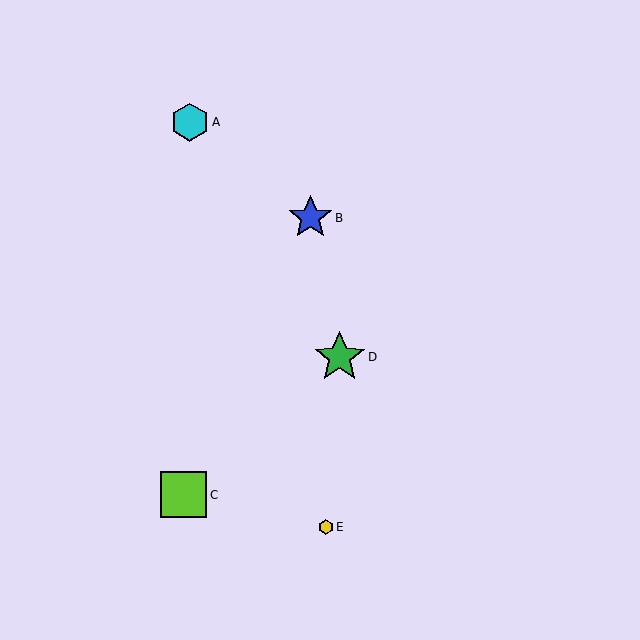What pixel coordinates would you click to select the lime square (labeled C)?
Click at (184, 495) to select the lime square C.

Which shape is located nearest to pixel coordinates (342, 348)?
The green star (labeled D) at (340, 357) is nearest to that location.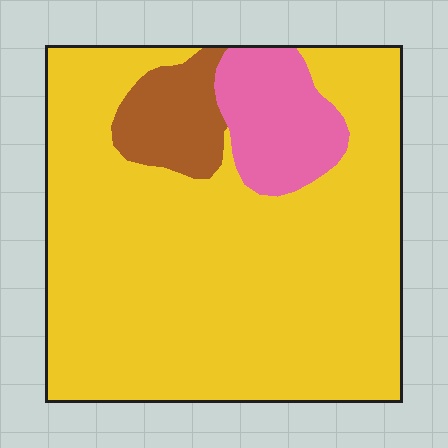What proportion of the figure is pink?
Pink takes up about one eighth (1/8) of the figure.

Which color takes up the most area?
Yellow, at roughly 80%.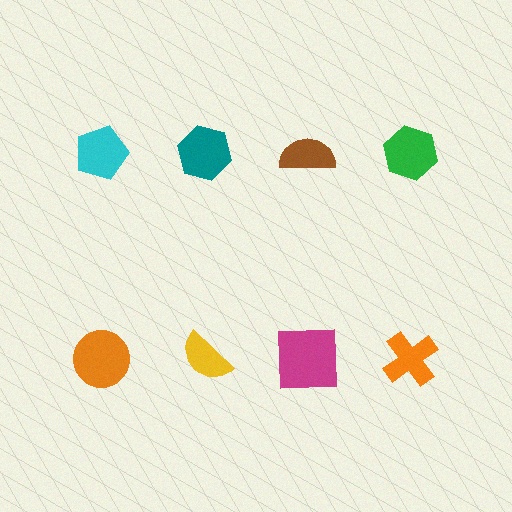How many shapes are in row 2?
4 shapes.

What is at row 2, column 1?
An orange circle.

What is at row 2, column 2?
A yellow semicircle.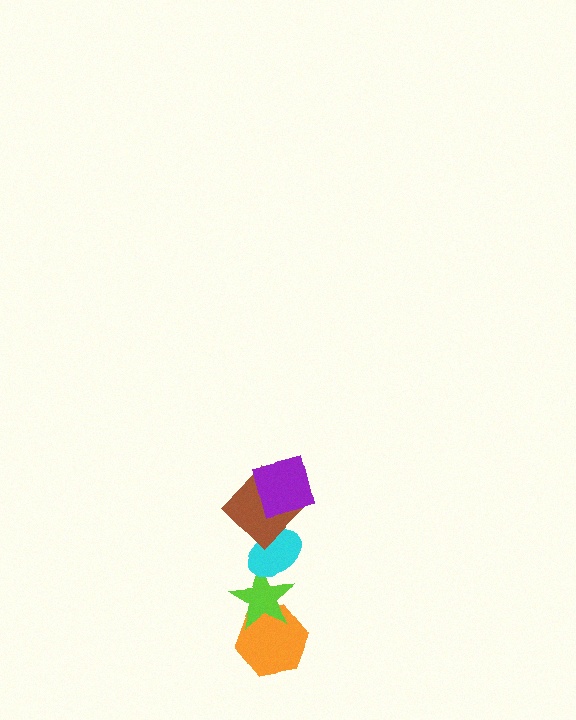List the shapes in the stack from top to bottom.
From top to bottom: the purple square, the brown diamond, the cyan ellipse, the lime star, the orange hexagon.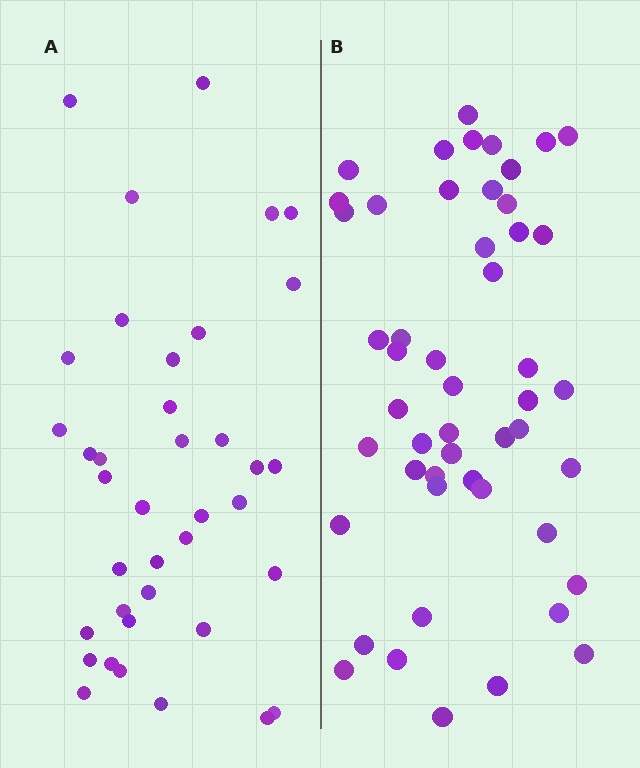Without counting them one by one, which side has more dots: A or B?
Region B (the right region) has more dots.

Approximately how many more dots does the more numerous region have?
Region B has roughly 12 or so more dots than region A.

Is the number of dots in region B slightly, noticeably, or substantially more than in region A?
Region B has noticeably more, but not dramatically so. The ratio is roughly 1.3 to 1.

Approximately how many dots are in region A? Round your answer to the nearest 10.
About 40 dots. (The exact count is 38, which rounds to 40.)